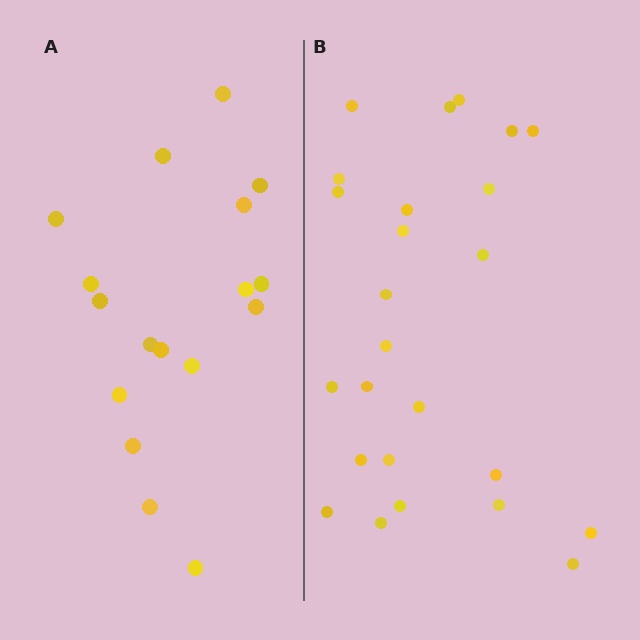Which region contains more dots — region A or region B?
Region B (the right region) has more dots.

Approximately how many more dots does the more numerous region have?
Region B has roughly 8 or so more dots than region A.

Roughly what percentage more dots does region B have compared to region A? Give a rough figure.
About 45% more.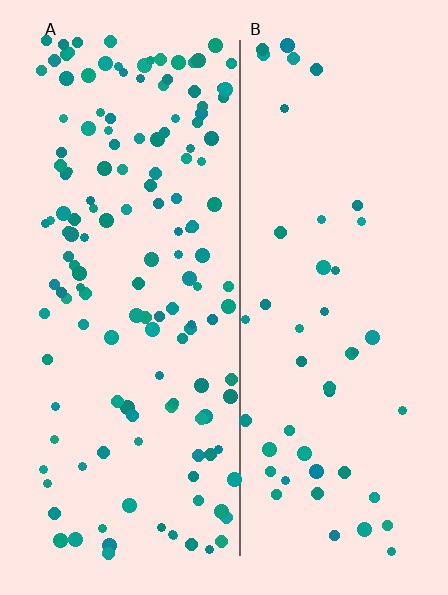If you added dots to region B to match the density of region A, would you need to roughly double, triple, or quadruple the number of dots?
Approximately triple.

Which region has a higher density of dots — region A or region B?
A (the left).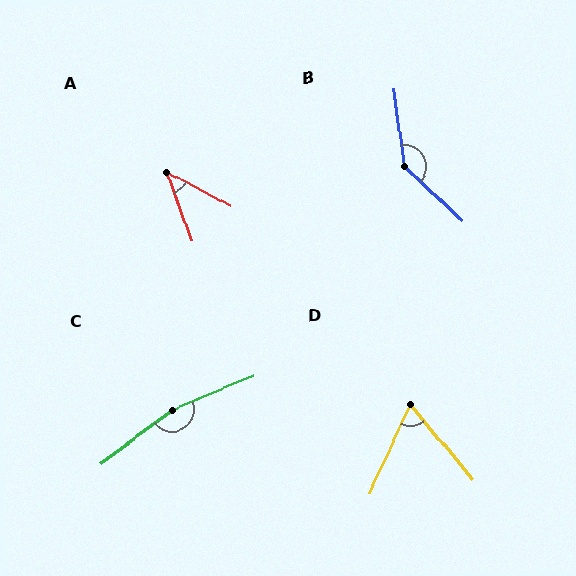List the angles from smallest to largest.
A (42°), D (64°), B (142°), C (165°).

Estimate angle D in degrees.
Approximately 64 degrees.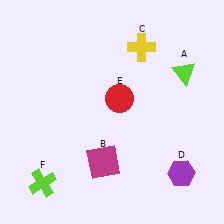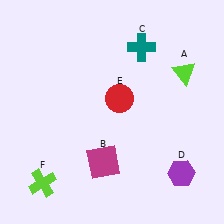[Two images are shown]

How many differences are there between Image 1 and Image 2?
There is 1 difference between the two images.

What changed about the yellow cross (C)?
In Image 1, C is yellow. In Image 2, it changed to teal.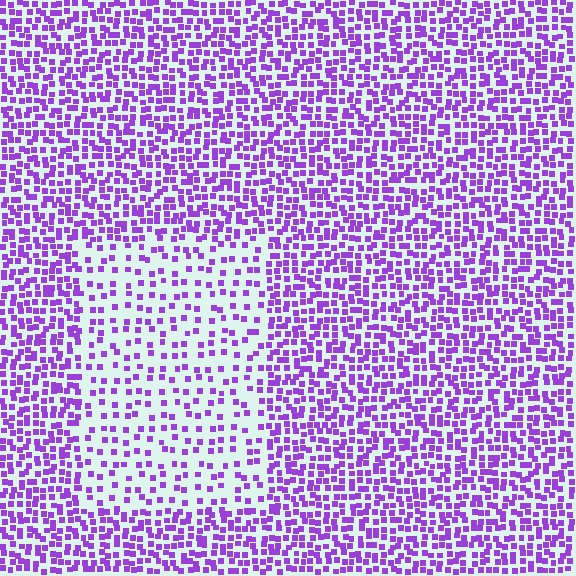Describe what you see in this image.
The image contains small purple elements arranged at two different densities. A rectangle-shaped region is visible where the elements are less densely packed than the surrounding area.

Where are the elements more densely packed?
The elements are more densely packed outside the rectangle boundary.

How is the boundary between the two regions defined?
The boundary is defined by a change in element density (approximately 2.2x ratio). All elements are the same color, size, and shape.